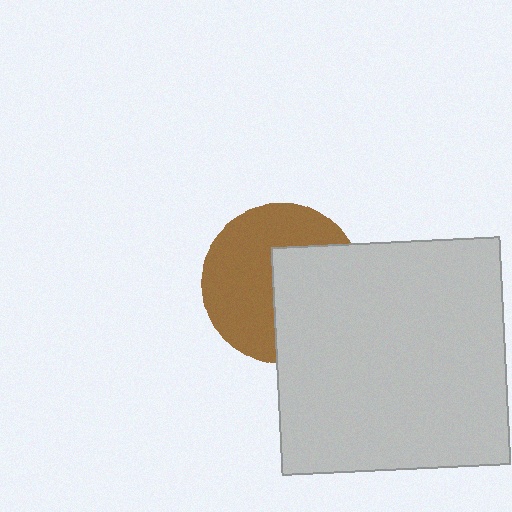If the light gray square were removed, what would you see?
You would see the complete brown circle.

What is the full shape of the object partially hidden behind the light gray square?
The partially hidden object is a brown circle.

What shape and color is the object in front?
The object in front is a light gray square.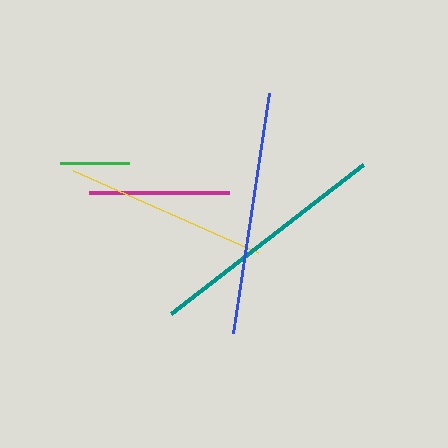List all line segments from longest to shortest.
From longest to shortest: teal, blue, yellow, magenta, green.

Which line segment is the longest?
The teal line is the longest at approximately 243 pixels.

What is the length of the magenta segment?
The magenta segment is approximately 139 pixels long.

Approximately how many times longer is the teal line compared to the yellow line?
The teal line is approximately 1.2 times the length of the yellow line.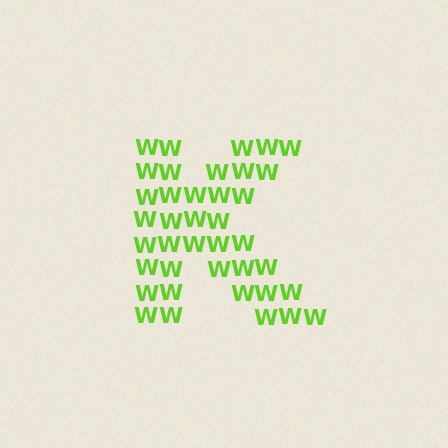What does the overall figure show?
The overall figure shows the letter K.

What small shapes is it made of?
It is made of small letter W's.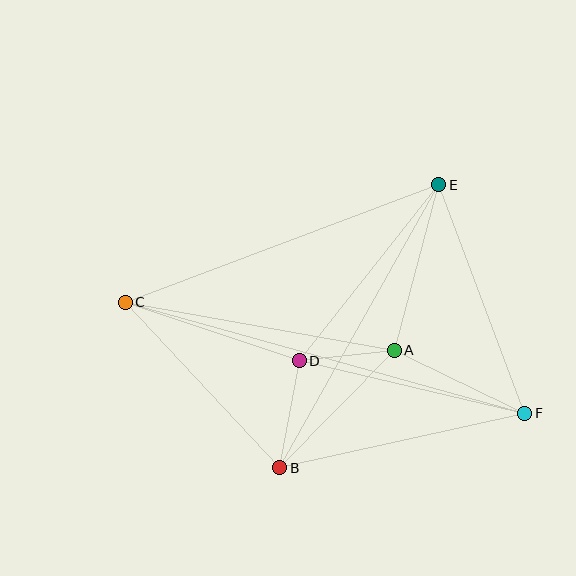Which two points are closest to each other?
Points A and D are closest to each other.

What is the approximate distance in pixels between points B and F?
The distance between B and F is approximately 251 pixels.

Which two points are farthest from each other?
Points C and F are farthest from each other.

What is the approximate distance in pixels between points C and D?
The distance between C and D is approximately 183 pixels.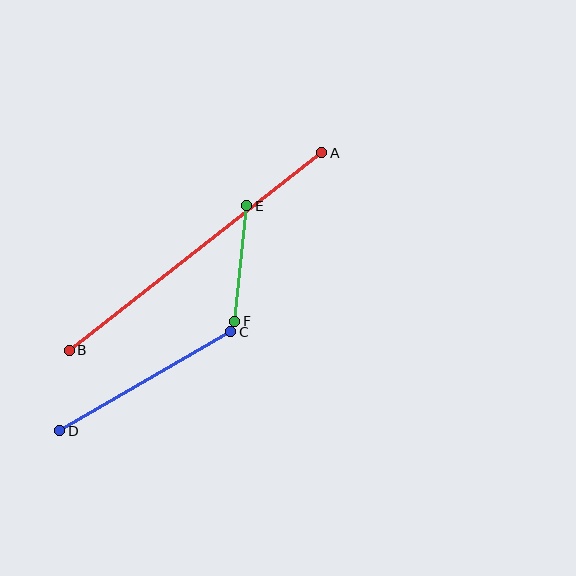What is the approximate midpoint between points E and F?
The midpoint is at approximately (241, 264) pixels.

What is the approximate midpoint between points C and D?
The midpoint is at approximately (145, 381) pixels.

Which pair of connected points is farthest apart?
Points A and B are farthest apart.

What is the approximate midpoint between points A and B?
The midpoint is at approximately (195, 252) pixels.